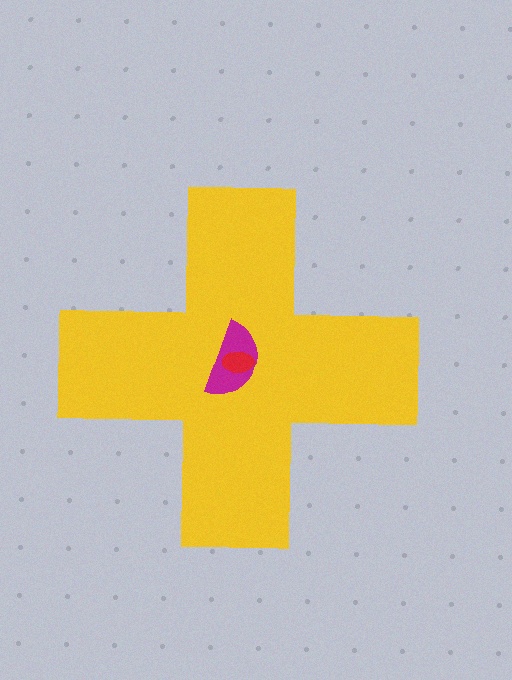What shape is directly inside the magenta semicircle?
The red ellipse.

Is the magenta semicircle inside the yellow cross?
Yes.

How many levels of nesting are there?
3.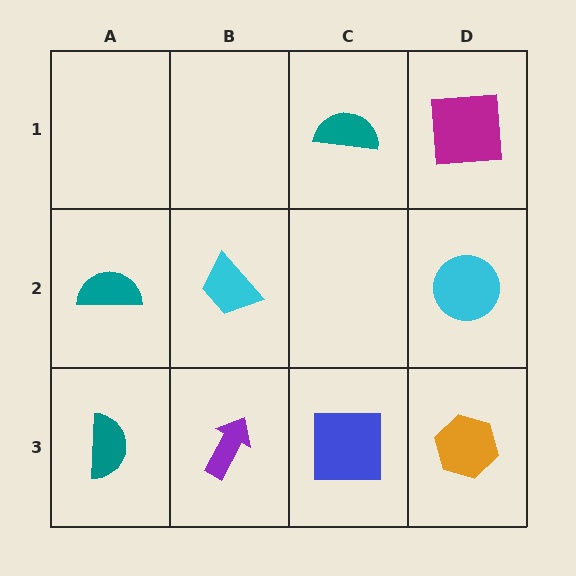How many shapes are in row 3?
4 shapes.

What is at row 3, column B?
A purple arrow.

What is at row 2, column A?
A teal semicircle.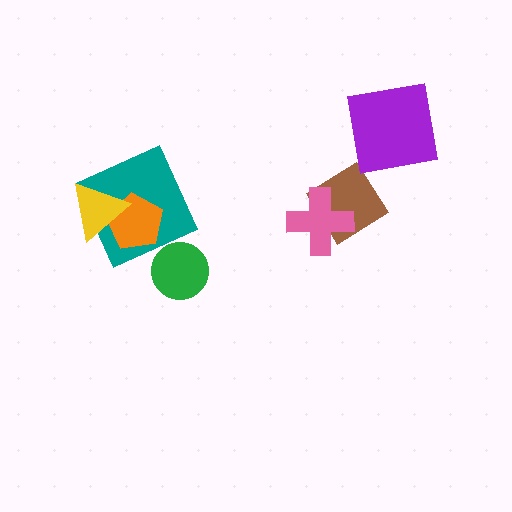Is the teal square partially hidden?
Yes, it is partially covered by another shape.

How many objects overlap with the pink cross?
1 object overlaps with the pink cross.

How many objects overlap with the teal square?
2 objects overlap with the teal square.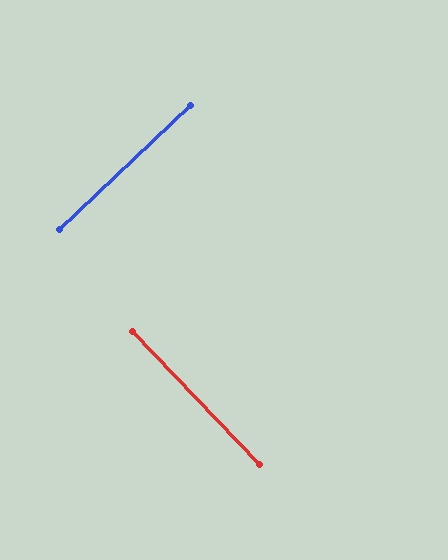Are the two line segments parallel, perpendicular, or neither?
Perpendicular — they meet at approximately 89°.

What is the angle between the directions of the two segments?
Approximately 89 degrees.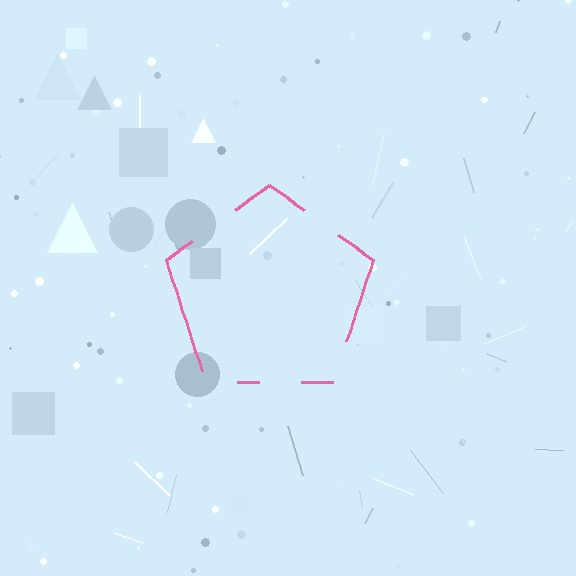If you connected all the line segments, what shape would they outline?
They would outline a pentagon.